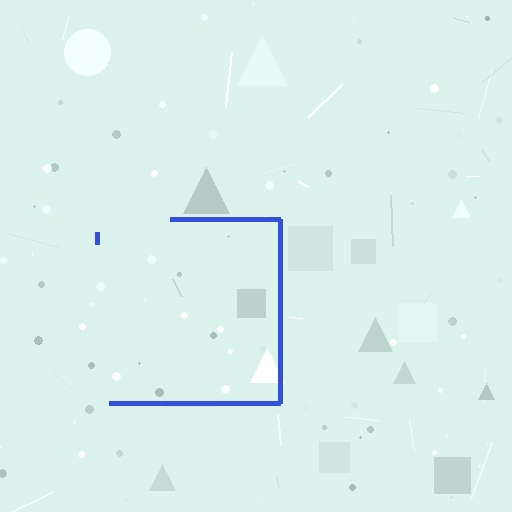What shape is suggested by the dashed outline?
The dashed outline suggests a square.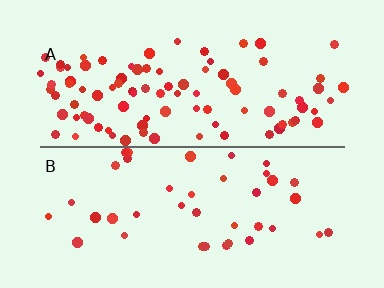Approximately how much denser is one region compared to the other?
Approximately 2.2× — region A over region B.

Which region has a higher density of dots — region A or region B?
A (the top).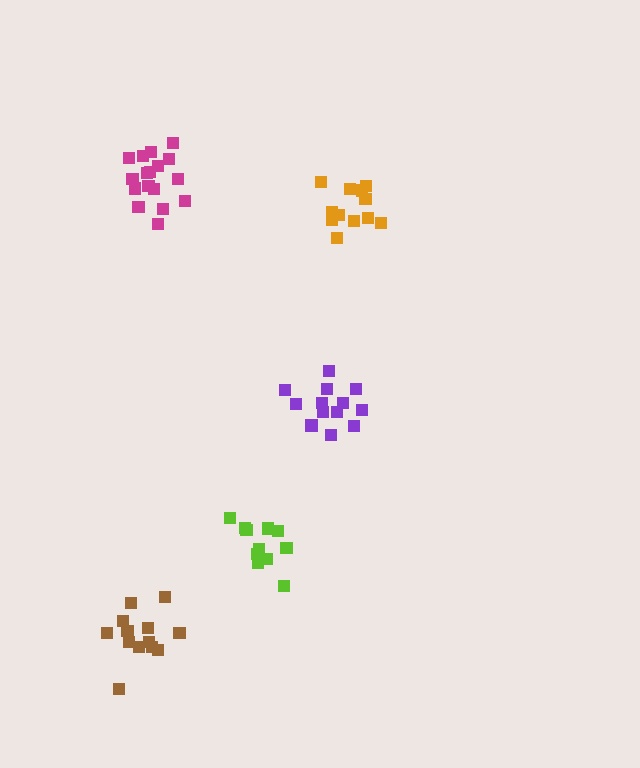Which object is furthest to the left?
The brown cluster is leftmost.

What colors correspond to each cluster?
The clusters are colored: orange, lime, brown, purple, magenta.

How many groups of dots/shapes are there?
There are 5 groups.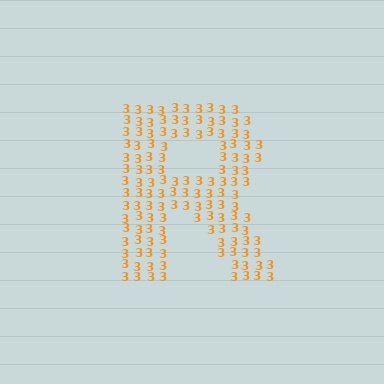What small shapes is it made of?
It is made of small digit 3's.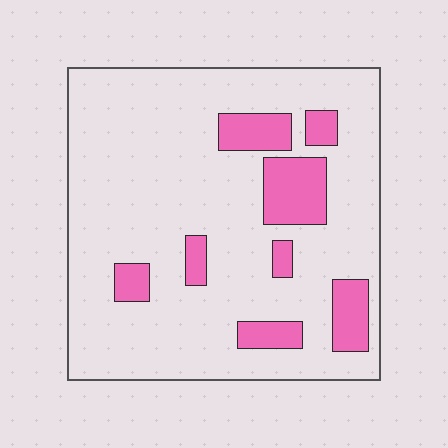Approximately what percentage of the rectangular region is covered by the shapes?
Approximately 15%.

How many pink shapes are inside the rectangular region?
8.